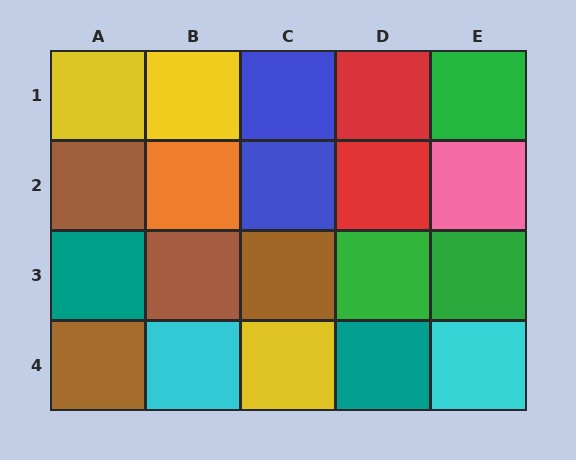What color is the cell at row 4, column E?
Cyan.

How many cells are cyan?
2 cells are cyan.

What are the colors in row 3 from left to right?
Teal, brown, brown, green, green.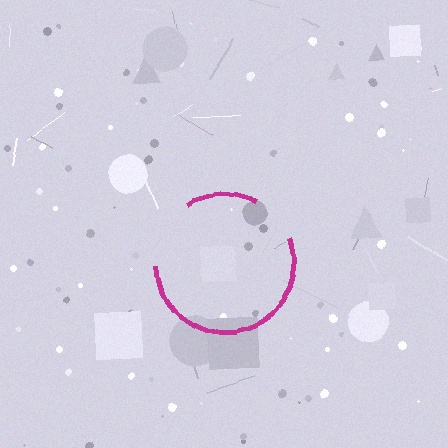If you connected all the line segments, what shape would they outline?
They would outline a circle.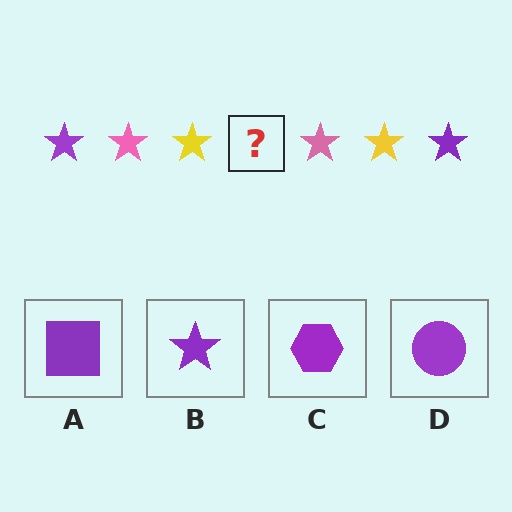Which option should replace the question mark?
Option B.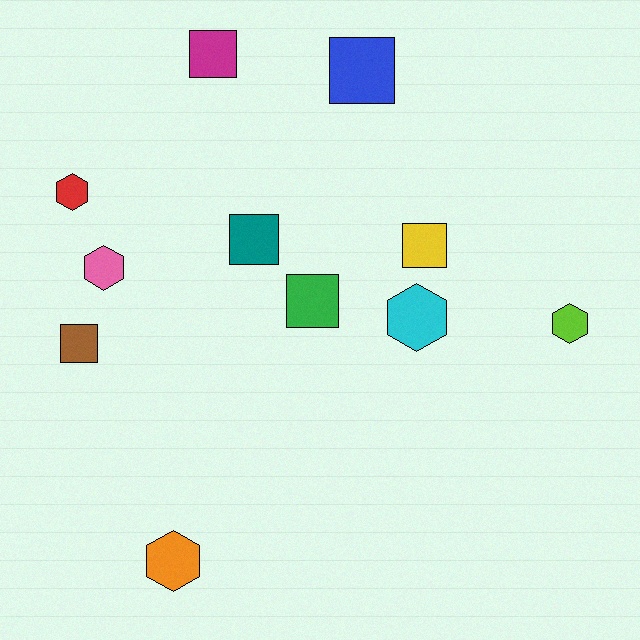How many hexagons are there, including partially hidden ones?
There are 5 hexagons.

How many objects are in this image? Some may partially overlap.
There are 11 objects.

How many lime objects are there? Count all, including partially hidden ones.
There is 1 lime object.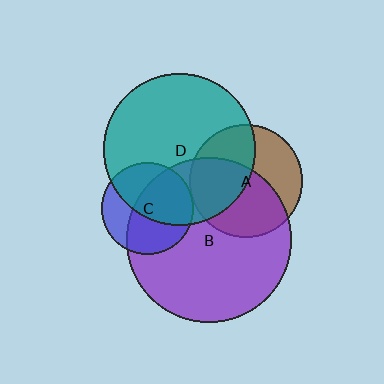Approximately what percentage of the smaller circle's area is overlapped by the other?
Approximately 45%.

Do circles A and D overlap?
Yes.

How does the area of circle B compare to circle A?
Approximately 2.1 times.